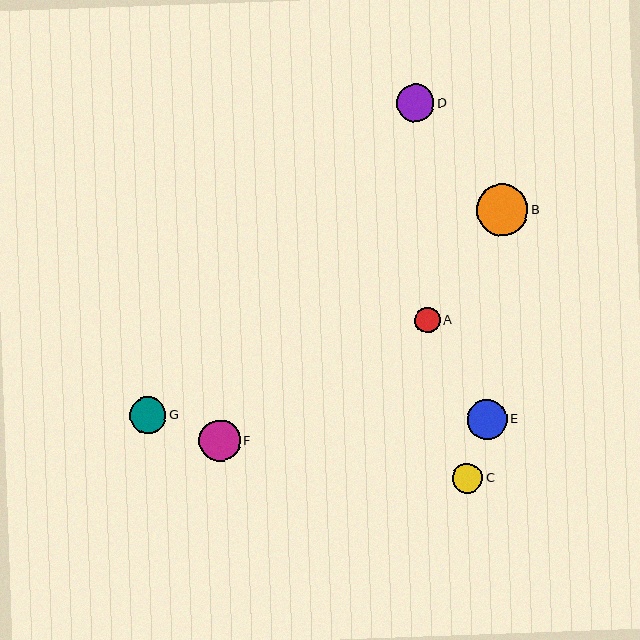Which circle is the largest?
Circle B is the largest with a size of approximately 52 pixels.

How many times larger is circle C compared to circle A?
Circle C is approximately 1.2 times the size of circle A.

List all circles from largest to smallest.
From largest to smallest: B, F, E, D, G, C, A.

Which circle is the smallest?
Circle A is the smallest with a size of approximately 25 pixels.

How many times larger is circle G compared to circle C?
Circle G is approximately 1.2 times the size of circle C.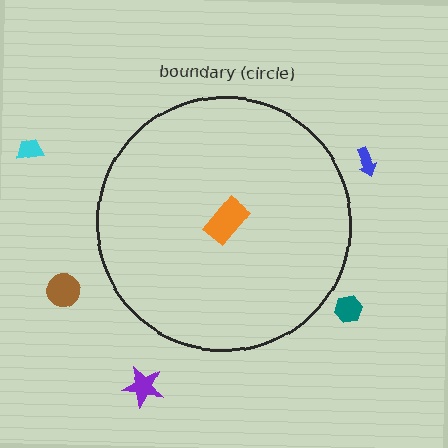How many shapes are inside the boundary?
1 inside, 5 outside.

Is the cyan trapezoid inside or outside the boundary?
Outside.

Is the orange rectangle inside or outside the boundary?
Inside.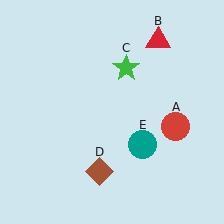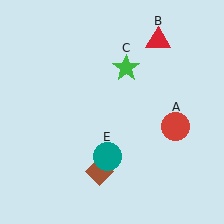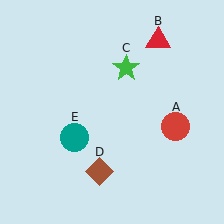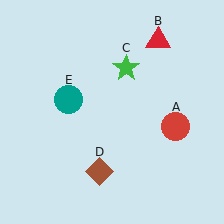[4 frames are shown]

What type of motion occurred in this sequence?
The teal circle (object E) rotated clockwise around the center of the scene.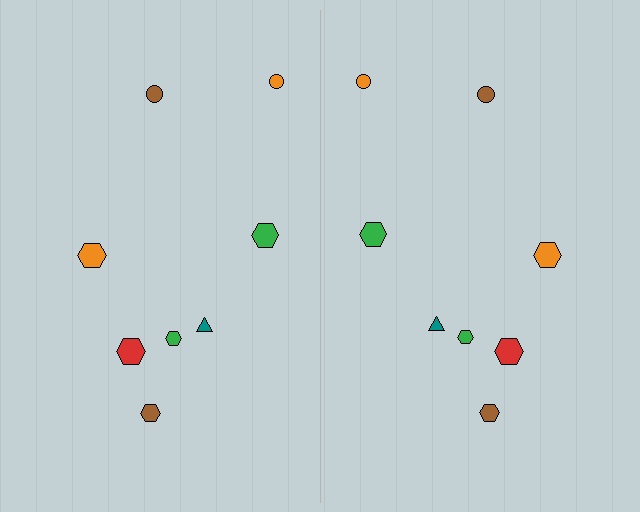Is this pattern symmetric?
Yes, this pattern has bilateral (reflection) symmetry.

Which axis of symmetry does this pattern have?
The pattern has a vertical axis of symmetry running through the center of the image.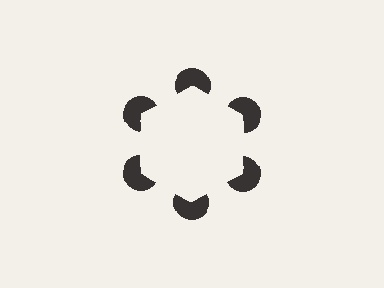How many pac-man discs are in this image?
There are 6 — one at each vertex of the illusory hexagon.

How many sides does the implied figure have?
6 sides.